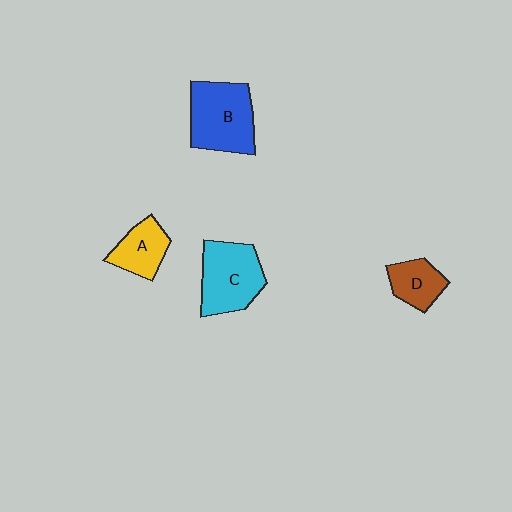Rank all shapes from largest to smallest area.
From largest to smallest: B (blue), C (cyan), A (yellow), D (brown).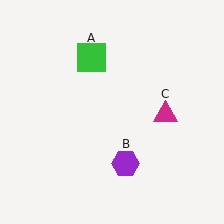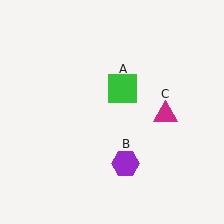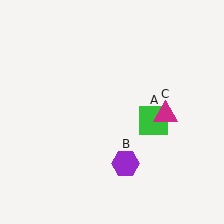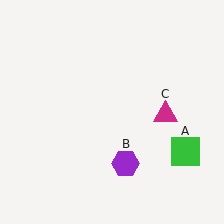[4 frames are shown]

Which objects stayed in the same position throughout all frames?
Purple hexagon (object B) and magenta triangle (object C) remained stationary.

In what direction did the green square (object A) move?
The green square (object A) moved down and to the right.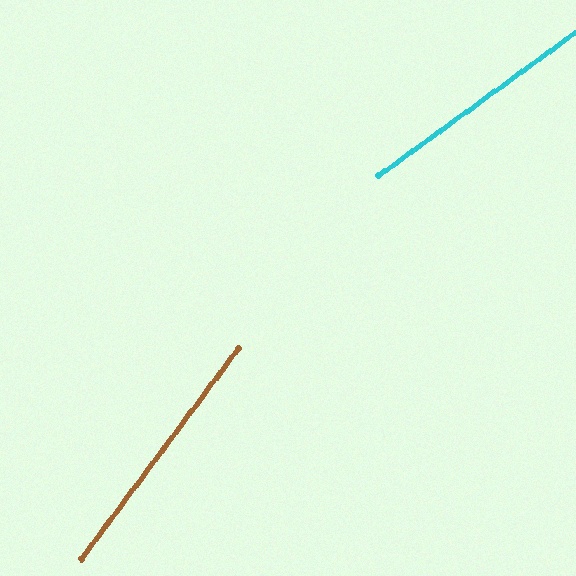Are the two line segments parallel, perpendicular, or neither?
Neither parallel nor perpendicular — they differ by about 17°.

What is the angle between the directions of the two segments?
Approximately 17 degrees.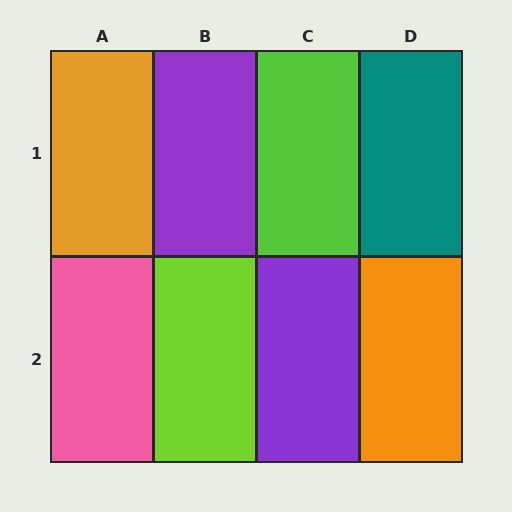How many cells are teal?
1 cell is teal.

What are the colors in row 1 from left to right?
Orange, purple, lime, teal.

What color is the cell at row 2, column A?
Pink.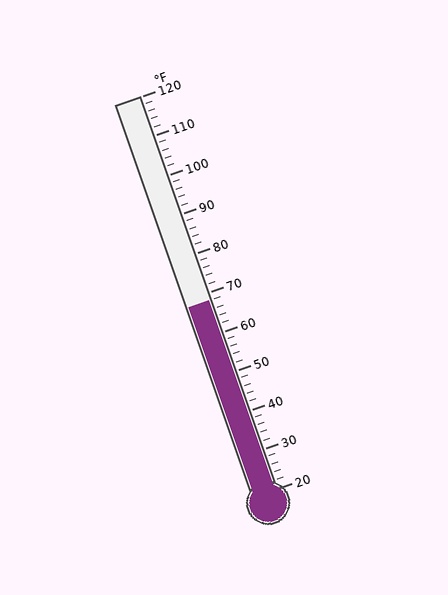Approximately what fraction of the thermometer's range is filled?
The thermometer is filled to approximately 50% of its range.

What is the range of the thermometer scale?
The thermometer scale ranges from 20°F to 120°F.